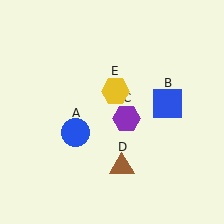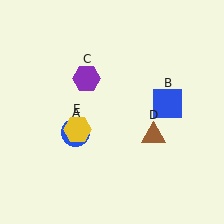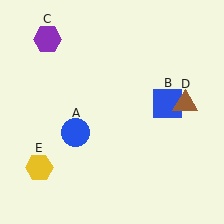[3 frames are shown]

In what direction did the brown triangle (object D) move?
The brown triangle (object D) moved up and to the right.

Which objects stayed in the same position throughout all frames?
Blue circle (object A) and blue square (object B) remained stationary.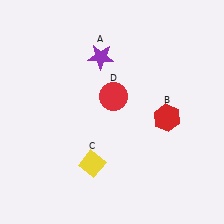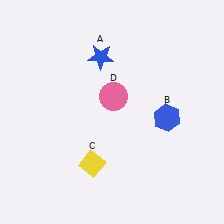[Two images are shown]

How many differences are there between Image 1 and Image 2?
There are 3 differences between the two images.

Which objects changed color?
A changed from purple to blue. B changed from red to blue. D changed from red to pink.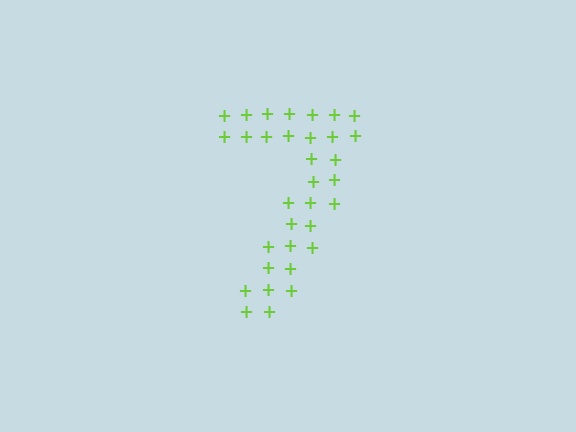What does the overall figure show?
The overall figure shows the digit 7.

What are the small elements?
The small elements are plus signs.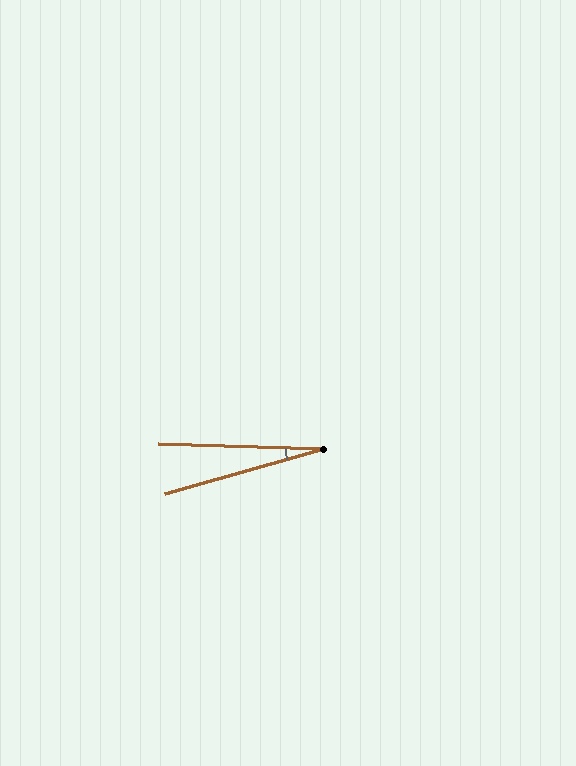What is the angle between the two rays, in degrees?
Approximately 17 degrees.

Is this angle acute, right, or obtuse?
It is acute.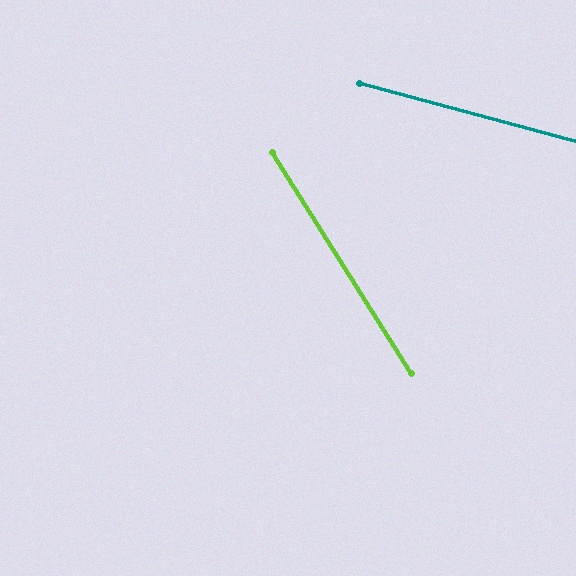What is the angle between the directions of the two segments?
Approximately 43 degrees.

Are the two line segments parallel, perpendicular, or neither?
Neither parallel nor perpendicular — they differ by about 43°.